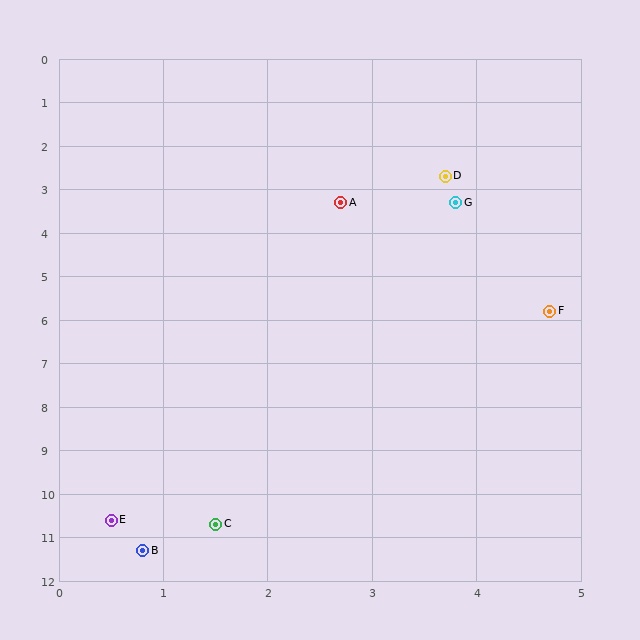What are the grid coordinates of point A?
Point A is at approximately (2.7, 3.3).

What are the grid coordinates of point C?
Point C is at approximately (1.5, 10.7).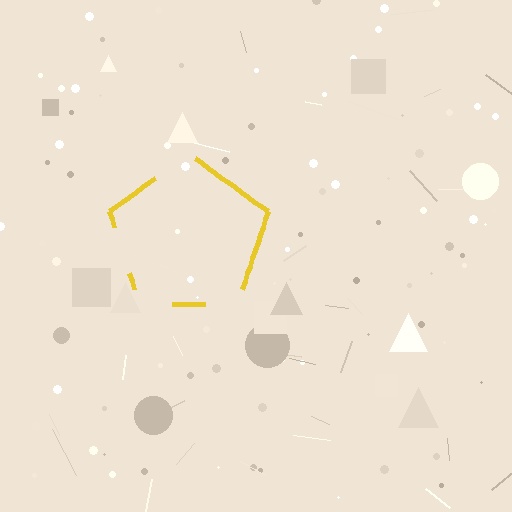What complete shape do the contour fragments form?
The contour fragments form a pentagon.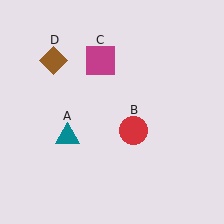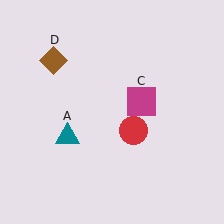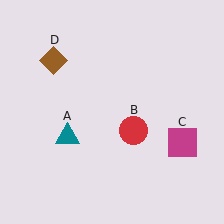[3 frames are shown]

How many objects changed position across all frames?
1 object changed position: magenta square (object C).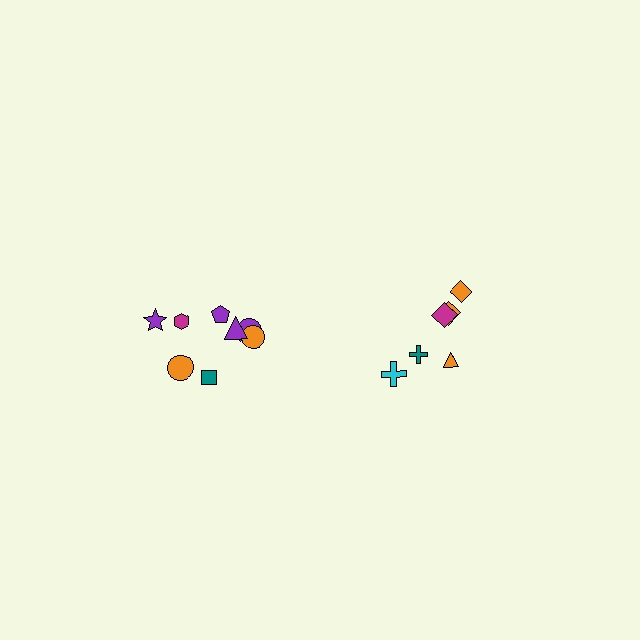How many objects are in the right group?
There are 6 objects.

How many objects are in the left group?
There are 8 objects.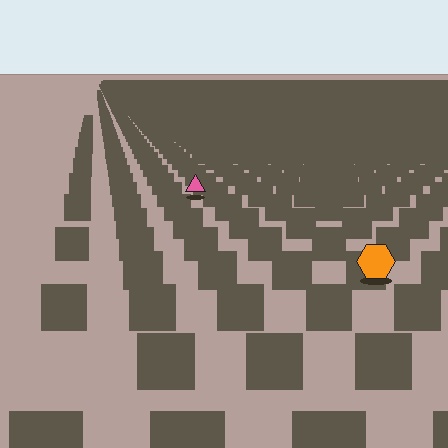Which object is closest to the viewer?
The orange hexagon is closest. The texture marks near it are larger and more spread out.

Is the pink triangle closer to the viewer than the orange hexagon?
No. The orange hexagon is closer — you can tell from the texture gradient: the ground texture is coarser near it.